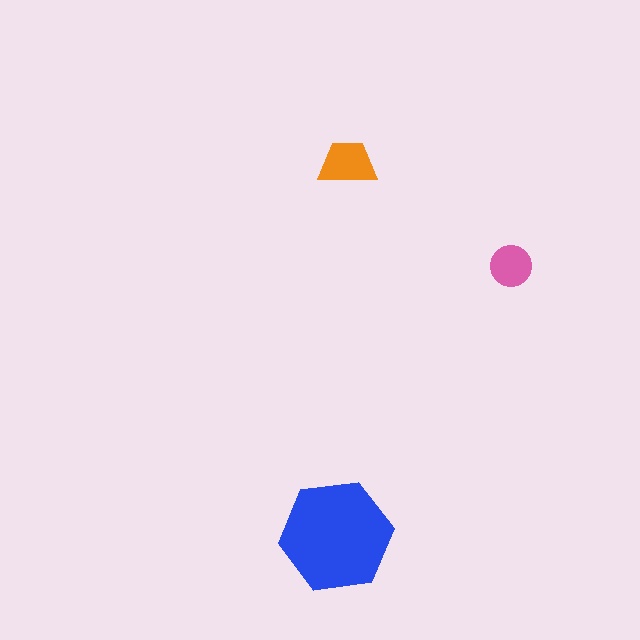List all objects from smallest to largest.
The pink circle, the orange trapezoid, the blue hexagon.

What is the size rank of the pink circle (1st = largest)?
3rd.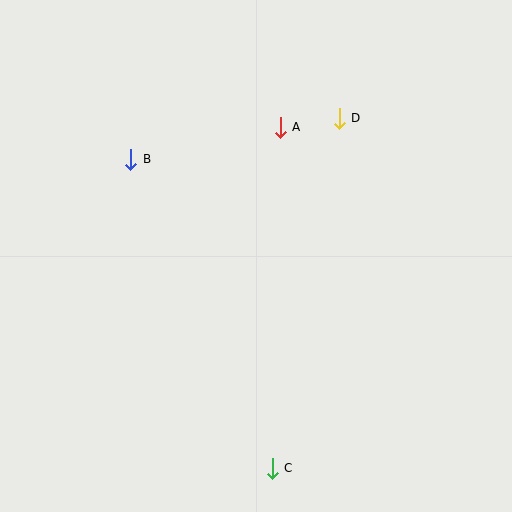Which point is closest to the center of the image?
Point A at (280, 127) is closest to the center.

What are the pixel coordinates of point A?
Point A is at (280, 127).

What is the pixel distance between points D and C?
The distance between D and C is 356 pixels.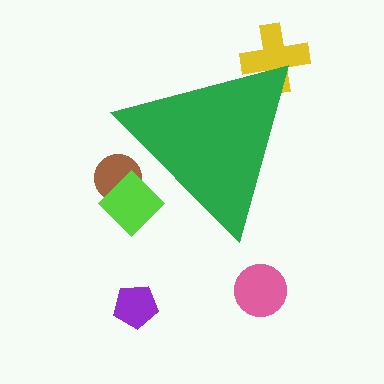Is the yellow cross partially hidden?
Yes, the yellow cross is partially hidden behind the green triangle.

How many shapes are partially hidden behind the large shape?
3 shapes are partially hidden.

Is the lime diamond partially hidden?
Yes, the lime diamond is partially hidden behind the green triangle.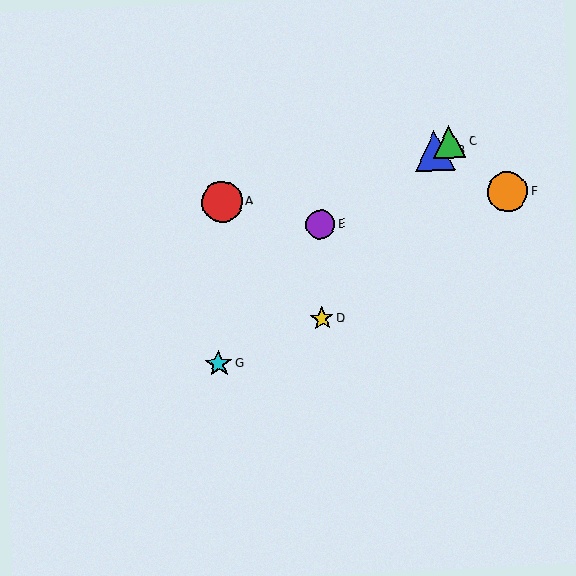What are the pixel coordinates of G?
Object G is at (218, 364).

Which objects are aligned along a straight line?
Objects B, C, E are aligned along a straight line.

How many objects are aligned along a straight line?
3 objects (B, C, E) are aligned along a straight line.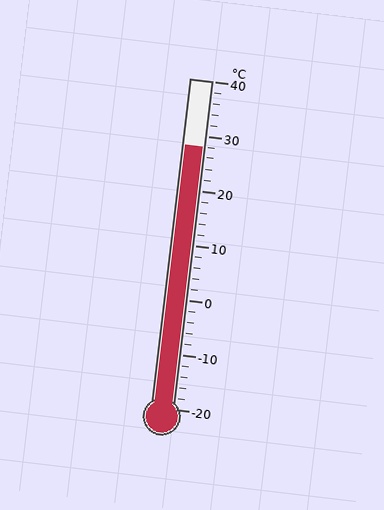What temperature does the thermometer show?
The thermometer shows approximately 28°C.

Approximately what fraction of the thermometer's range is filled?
The thermometer is filled to approximately 80% of its range.